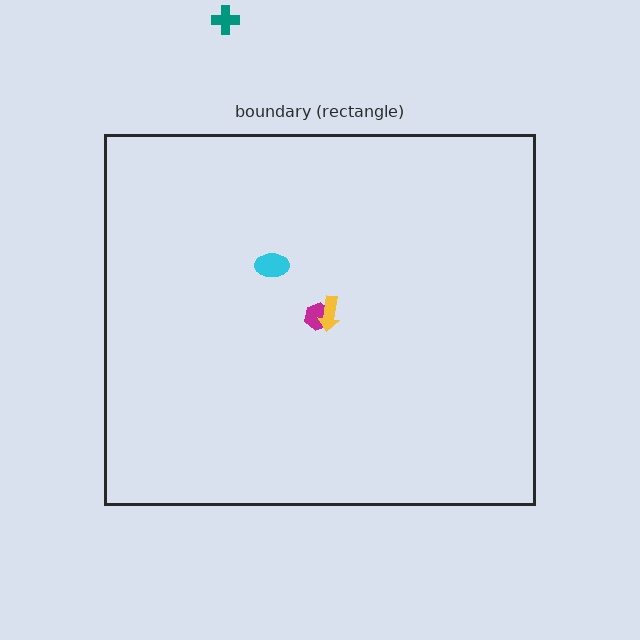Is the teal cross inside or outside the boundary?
Outside.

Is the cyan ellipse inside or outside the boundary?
Inside.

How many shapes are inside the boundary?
3 inside, 1 outside.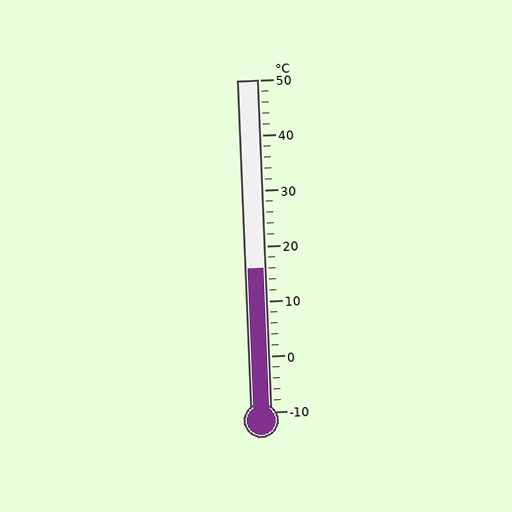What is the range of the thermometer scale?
The thermometer scale ranges from -10°C to 50°C.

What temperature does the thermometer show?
The thermometer shows approximately 16°C.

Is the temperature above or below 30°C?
The temperature is below 30°C.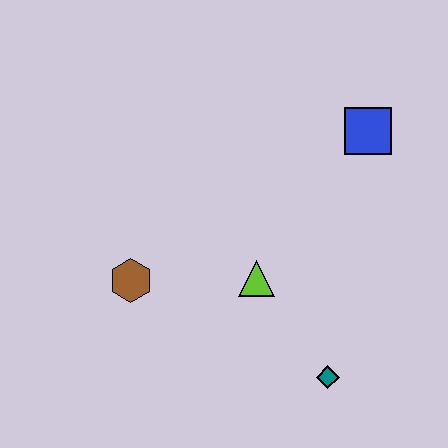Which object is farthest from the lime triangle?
The blue square is farthest from the lime triangle.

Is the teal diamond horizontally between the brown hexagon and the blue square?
Yes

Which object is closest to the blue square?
The lime triangle is closest to the blue square.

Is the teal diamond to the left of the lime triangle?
No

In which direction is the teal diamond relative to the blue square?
The teal diamond is below the blue square.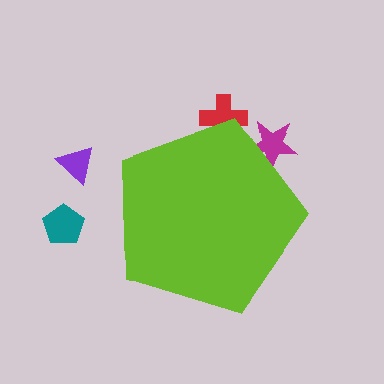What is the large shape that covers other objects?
A lime pentagon.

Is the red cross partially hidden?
Yes, the red cross is partially hidden behind the lime pentagon.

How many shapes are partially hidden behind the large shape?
2 shapes are partially hidden.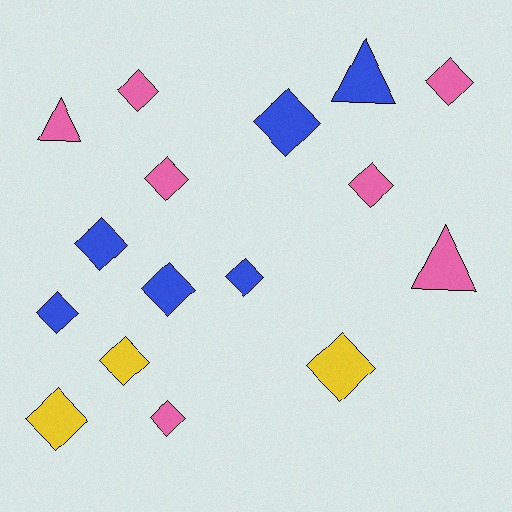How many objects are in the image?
There are 16 objects.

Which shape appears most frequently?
Diamond, with 13 objects.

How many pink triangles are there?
There are 2 pink triangles.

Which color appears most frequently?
Pink, with 7 objects.